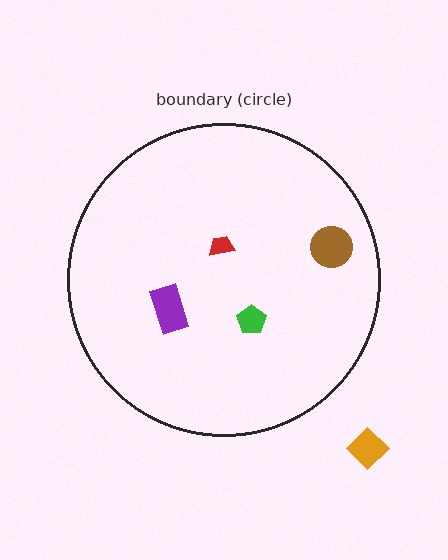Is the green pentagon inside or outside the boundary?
Inside.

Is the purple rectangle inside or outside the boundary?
Inside.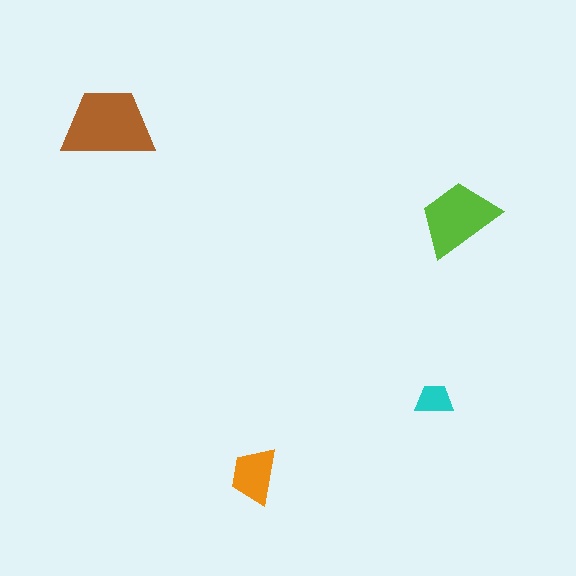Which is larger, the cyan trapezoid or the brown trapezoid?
The brown one.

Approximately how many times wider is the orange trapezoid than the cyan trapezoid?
About 1.5 times wider.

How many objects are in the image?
There are 4 objects in the image.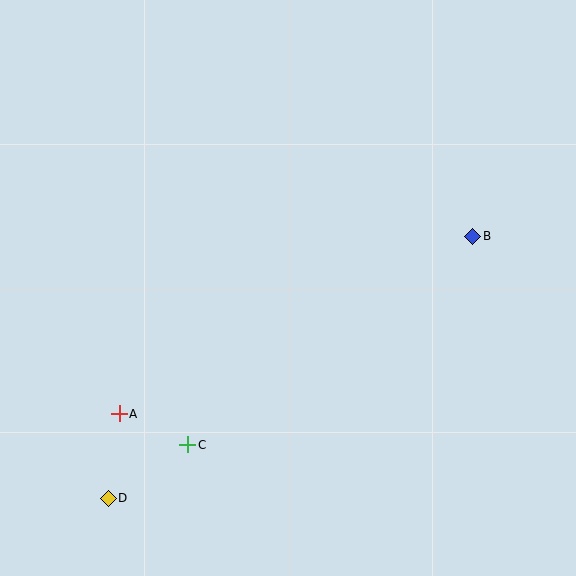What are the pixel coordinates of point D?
Point D is at (108, 498).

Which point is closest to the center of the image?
Point C at (188, 445) is closest to the center.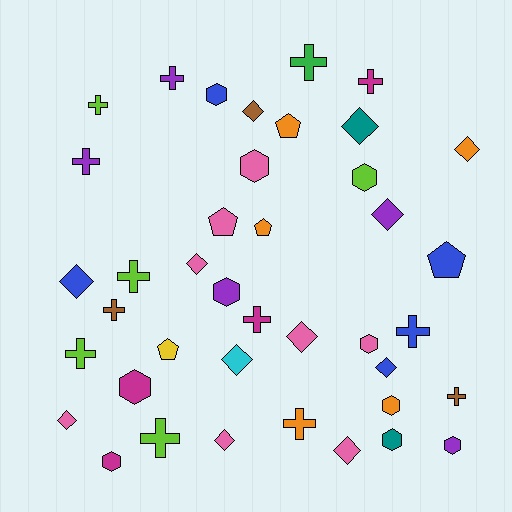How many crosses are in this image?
There are 13 crosses.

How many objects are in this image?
There are 40 objects.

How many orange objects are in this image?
There are 5 orange objects.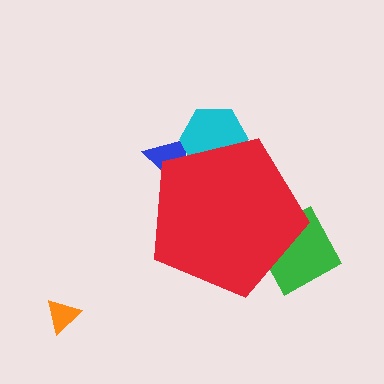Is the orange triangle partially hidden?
No, the orange triangle is fully visible.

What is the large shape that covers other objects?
A red pentagon.